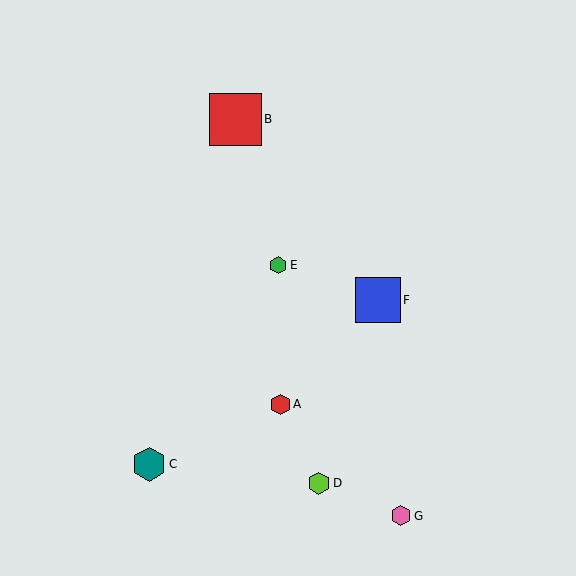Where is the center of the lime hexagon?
The center of the lime hexagon is at (319, 483).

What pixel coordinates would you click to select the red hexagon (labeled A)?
Click at (280, 405) to select the red hexagon A.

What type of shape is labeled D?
Shape D is a lime hexagon.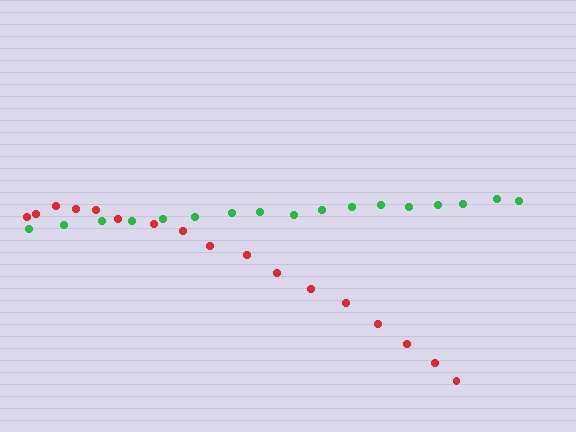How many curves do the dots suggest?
There are 2 distinct paths.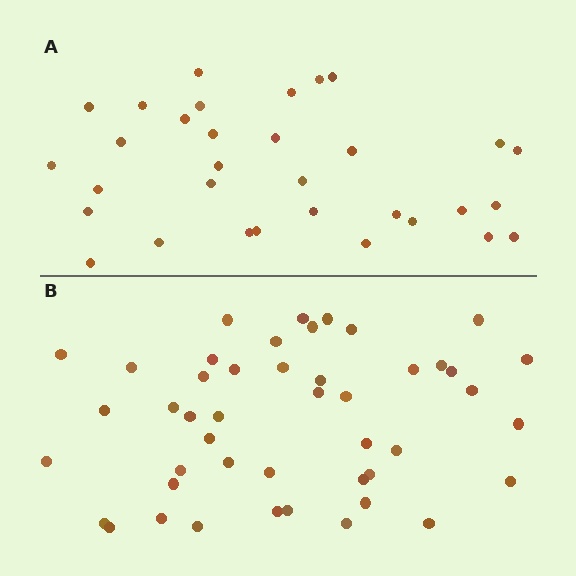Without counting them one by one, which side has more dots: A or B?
Region B (the bottom region) has more dots.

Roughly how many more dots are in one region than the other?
Region B has approximately 15 more dots than region A.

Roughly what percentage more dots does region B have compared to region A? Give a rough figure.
About 45% more.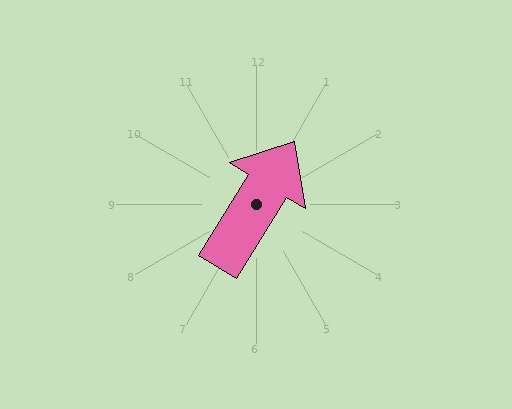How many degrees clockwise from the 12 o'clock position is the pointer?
Approximately 32 degrees.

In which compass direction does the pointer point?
Northeast.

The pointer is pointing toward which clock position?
Roughly 1 o'clock.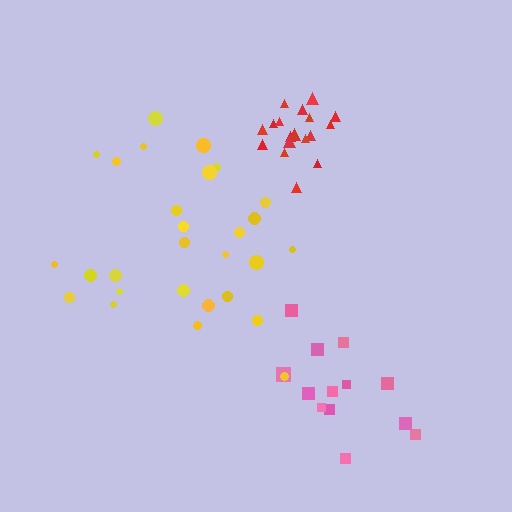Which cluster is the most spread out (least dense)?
Pink.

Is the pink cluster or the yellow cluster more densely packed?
Yellow.